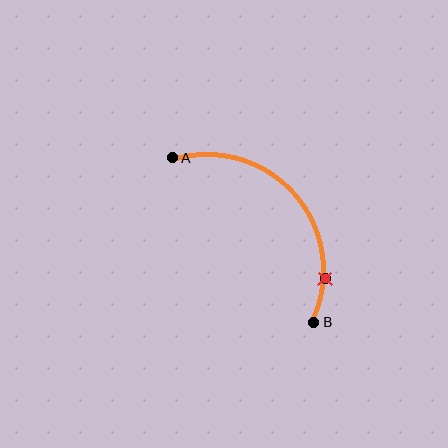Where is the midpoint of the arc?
The arc midpoint is the point on the curve farthest from the straight line joining A and B. It sits above and to the right of that line.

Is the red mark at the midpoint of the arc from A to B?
No. The red mark lies on the arc but is closer to endpoint B. The arc midpoint would be at the point on the curve equidistant along the arc from both A and B.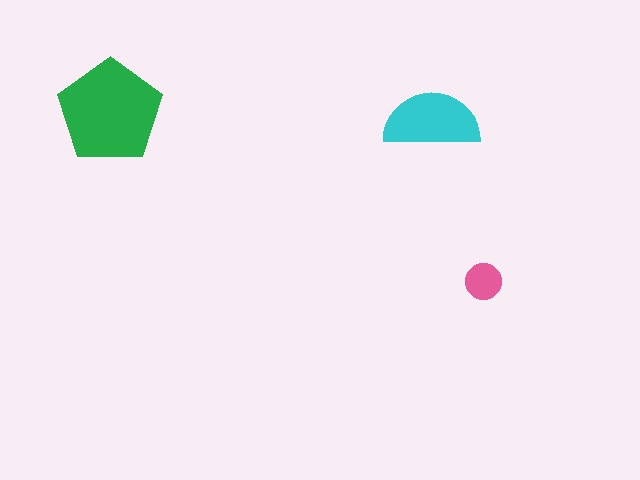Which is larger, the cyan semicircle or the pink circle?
The cyan semicircle.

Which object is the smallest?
The pink circle.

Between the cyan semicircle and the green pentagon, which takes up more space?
The green pentagon.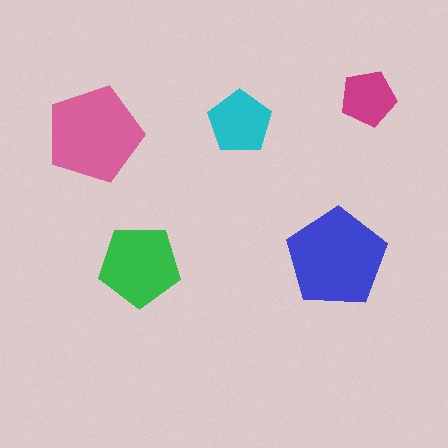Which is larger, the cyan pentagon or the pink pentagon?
The pink one.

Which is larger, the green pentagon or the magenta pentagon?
The green one.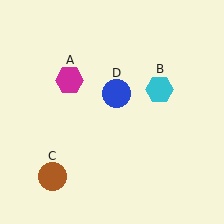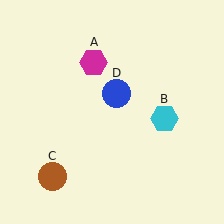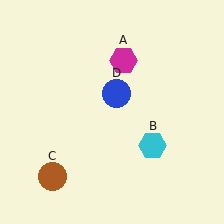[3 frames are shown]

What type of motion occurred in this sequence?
The magenta hexagon (object A), cyan hexagon (object B) rotated clockwise around the center of the scene.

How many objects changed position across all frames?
2 objects changed position: magenta hexagon (object A), cyan hexagon (object B).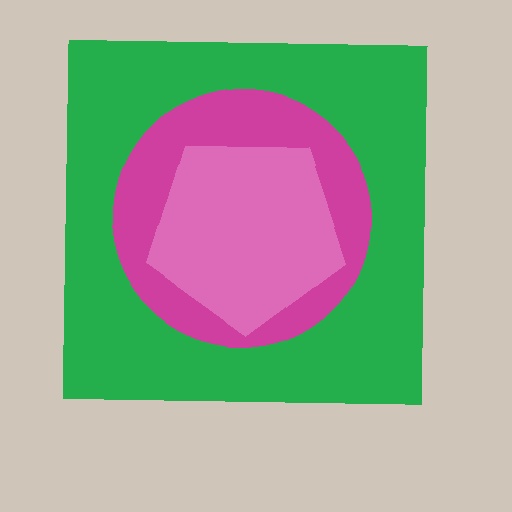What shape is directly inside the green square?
The magenta circle.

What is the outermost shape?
The green square.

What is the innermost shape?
The pink pentagon.